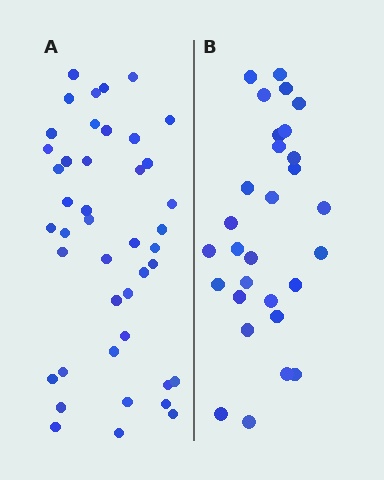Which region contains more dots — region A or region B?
Region A (the left region) has more dots.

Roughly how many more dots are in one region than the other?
Region A has approximately 15 more dots than region B.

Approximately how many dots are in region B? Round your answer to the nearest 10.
About 30 dots. (The exact count is 29, which rounds to 30.)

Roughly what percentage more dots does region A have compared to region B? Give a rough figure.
About 50% more.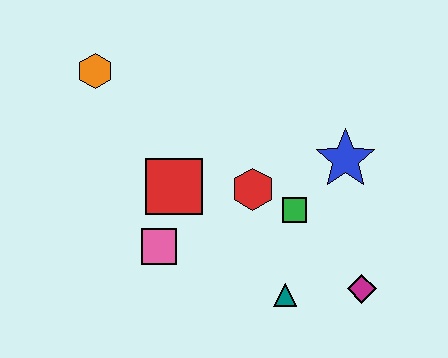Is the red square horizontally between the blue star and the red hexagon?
No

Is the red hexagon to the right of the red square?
Yes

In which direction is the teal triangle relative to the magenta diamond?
The teal triangle is to the left of the magenta diamond.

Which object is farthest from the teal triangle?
The orange hexagon is farthest from the teal triangle.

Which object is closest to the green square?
The red hexagon is closest to the green square.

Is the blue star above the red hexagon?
Yes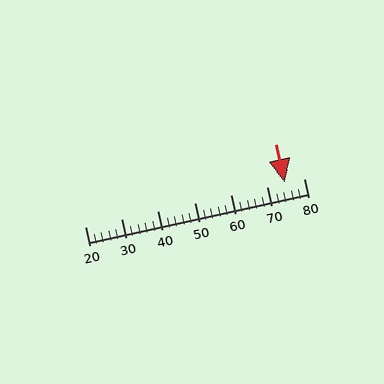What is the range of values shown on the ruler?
The ruler shows values from 20 to 80.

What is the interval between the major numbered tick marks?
The major tick marks are spaced 10 units apart.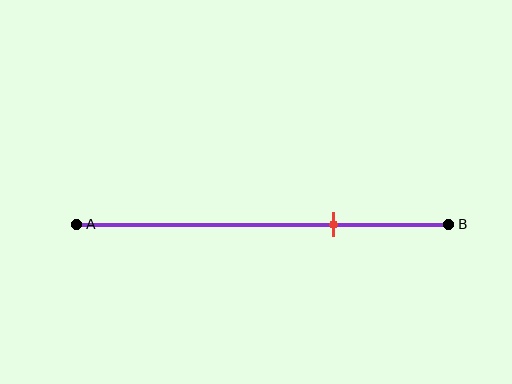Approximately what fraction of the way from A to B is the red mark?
The red mark is approximately 70% of the way from A to B.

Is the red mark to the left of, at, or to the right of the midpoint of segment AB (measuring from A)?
The red mark is to the right of the midpoint of segment AB.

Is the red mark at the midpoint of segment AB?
No, the mark is at about 70% from A, not at the 50% midpoint.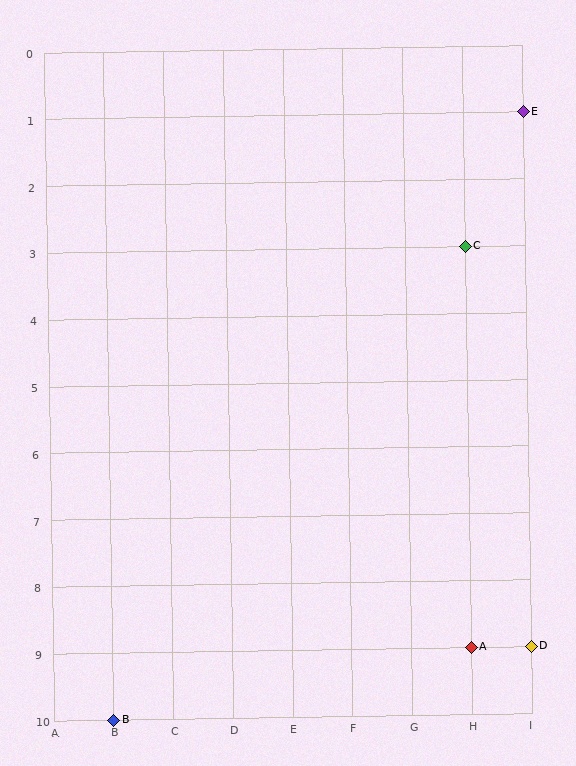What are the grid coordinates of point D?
Point D is at grid coordinates (I, 9).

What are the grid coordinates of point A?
Point A is at grid coordinates (H, 9).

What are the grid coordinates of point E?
Point E is at grid coordinates (I, 1).